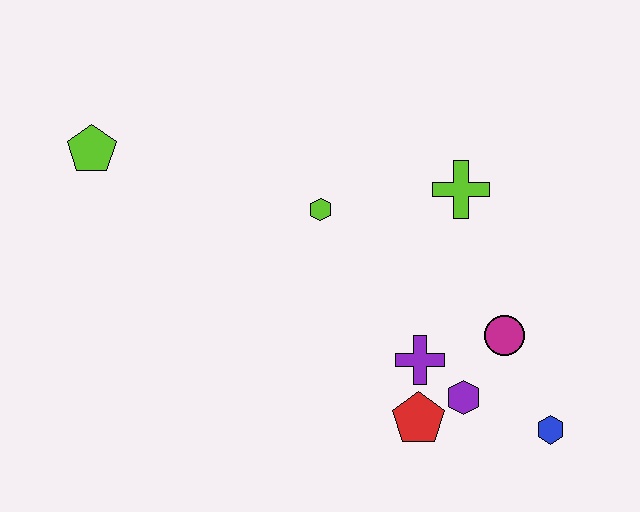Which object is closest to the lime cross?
The lime hexagon is closest to the lime cross.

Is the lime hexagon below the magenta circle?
No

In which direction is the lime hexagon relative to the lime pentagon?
The lime hexagon is to the right of the lime pentagon.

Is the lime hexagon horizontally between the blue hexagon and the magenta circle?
No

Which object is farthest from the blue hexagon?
The lime pentagon is farthest from the blue hexagon.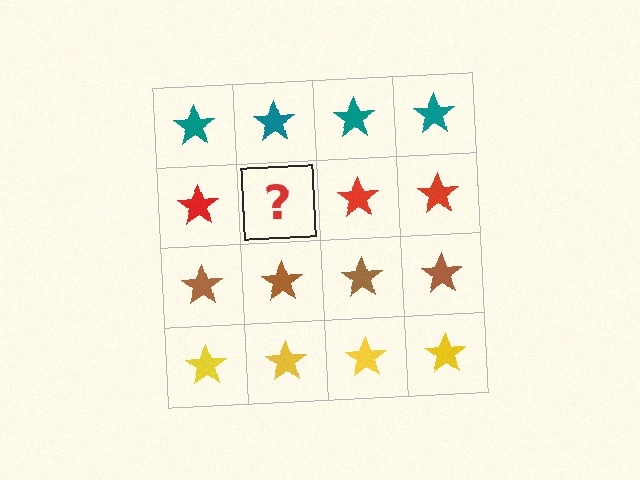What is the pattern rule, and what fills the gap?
The rule is that each row has a consistent color. The gap should be filled with a red star.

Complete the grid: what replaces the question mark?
The question mark should be replaced with a red star.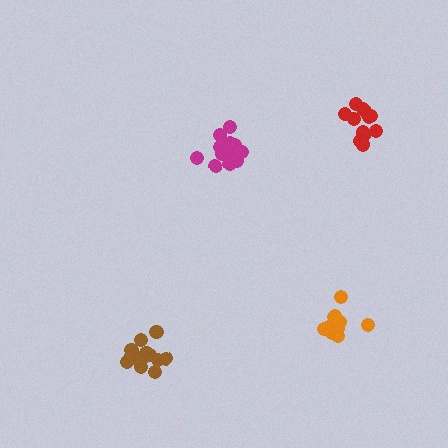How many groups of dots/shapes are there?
There are 4 groups.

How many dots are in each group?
Group 1: 10 dots, Group 2: 14 dots, Group 3: 15 dots, Group 4: 12 dots (51 total).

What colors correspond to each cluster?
The clusters are colored: orange, brown, magenta, red.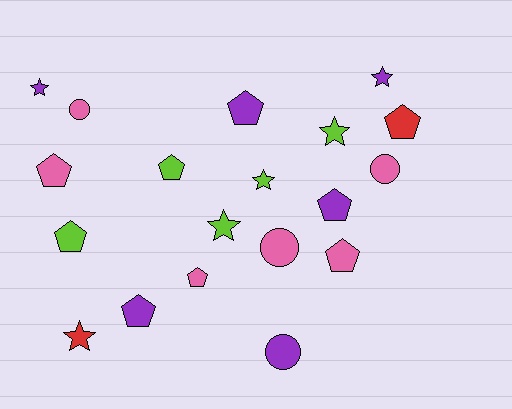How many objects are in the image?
There are 19 objects.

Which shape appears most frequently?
Pentagon, with 9 objects.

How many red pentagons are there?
There is 1 red pentagon.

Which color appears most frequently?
Pink, with 6 objects.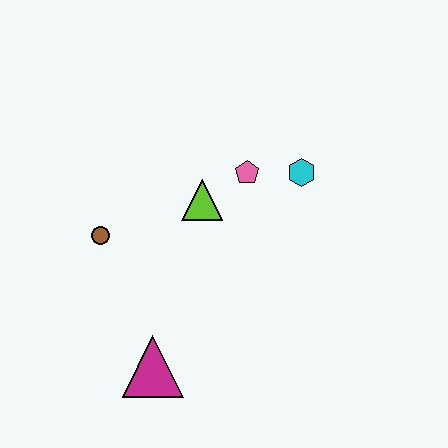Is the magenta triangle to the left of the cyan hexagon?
Yes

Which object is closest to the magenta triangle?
The brown circle is closest to the magenta triangle.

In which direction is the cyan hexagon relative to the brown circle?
The cyan hexagon is to the right of the brown circle.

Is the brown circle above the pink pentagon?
No